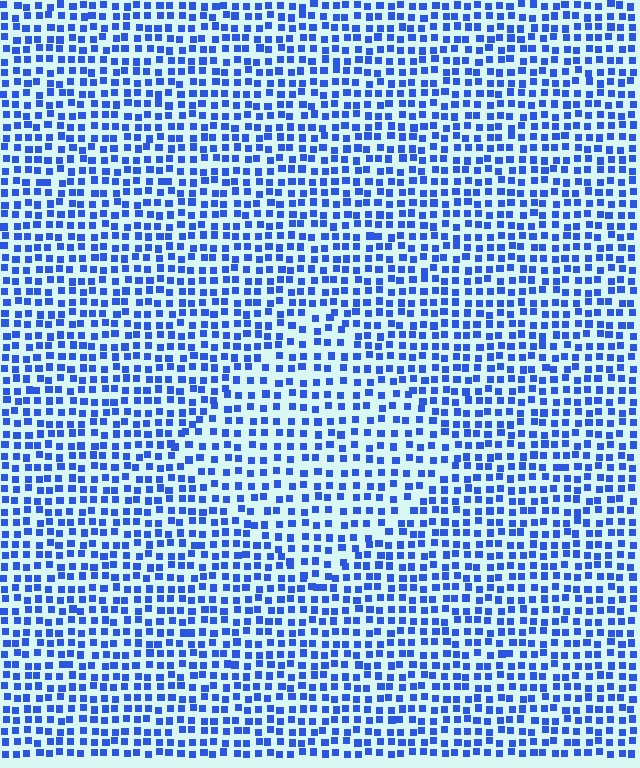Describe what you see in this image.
The image contains small blue elements arranged at two different densities. A diamond-shaped region is visible where the elements are less densely packed than the surrounding area.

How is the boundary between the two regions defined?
The boundary is defined by a change in element density (approximately 1.4x ratio). All elements are the same color, size, and shape.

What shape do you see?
I see a diamond.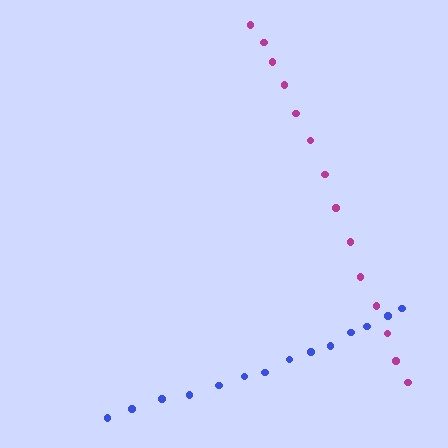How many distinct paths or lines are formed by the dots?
There are 2 distinct paths.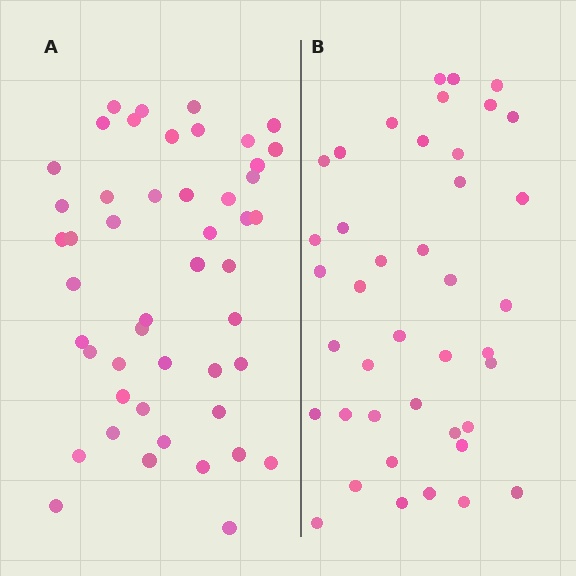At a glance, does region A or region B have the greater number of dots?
Region A (the left region) has more dots.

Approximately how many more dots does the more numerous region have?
Region A has roughly 8 or so more dots than region B.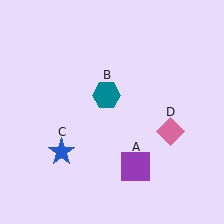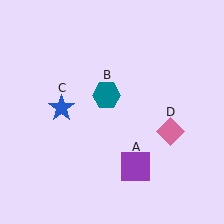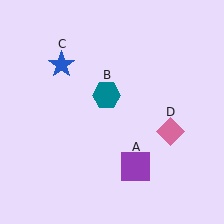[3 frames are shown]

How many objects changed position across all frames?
1 object changed position: blue star (object C).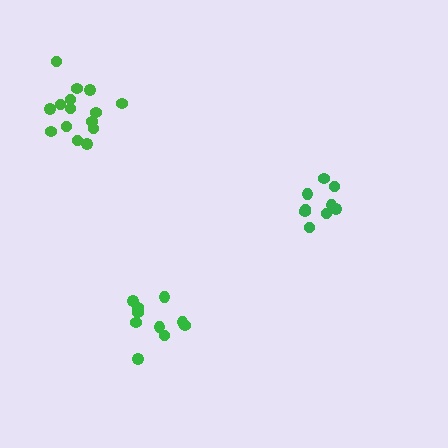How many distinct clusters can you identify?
There are 3 distinct clusters.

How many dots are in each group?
Group 1: 9 dots, Group 2: 15 dots, Group 3: 10 dots (34 total).